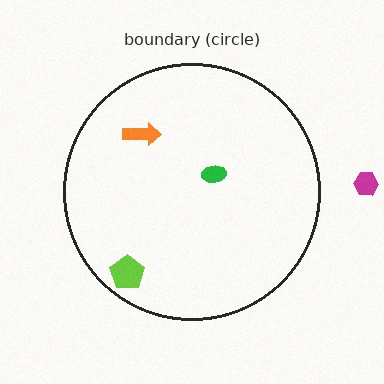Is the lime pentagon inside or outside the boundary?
Inside.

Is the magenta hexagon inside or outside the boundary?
Outside.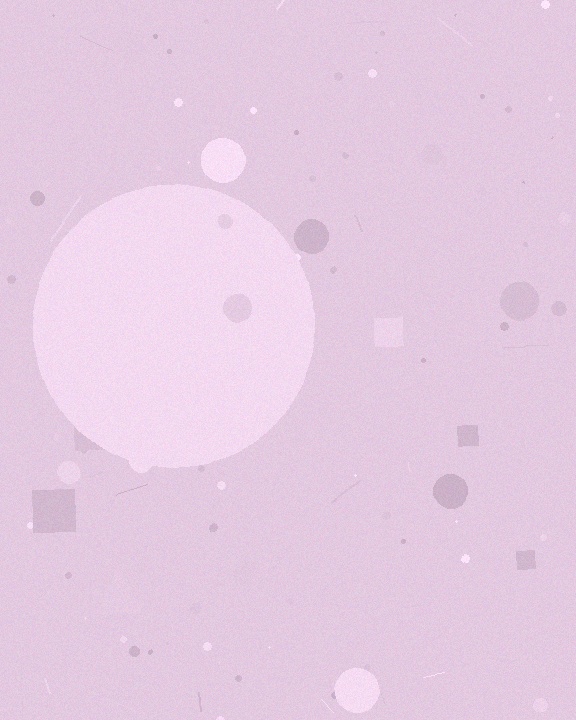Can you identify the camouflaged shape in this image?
The camouflaged shape is a circle.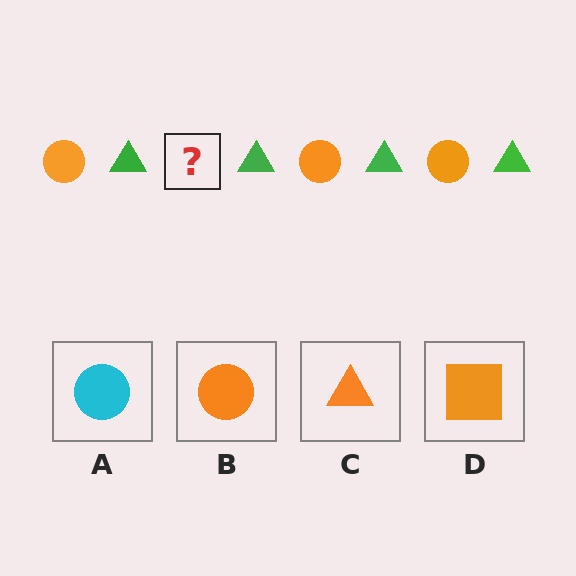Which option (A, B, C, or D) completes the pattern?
B.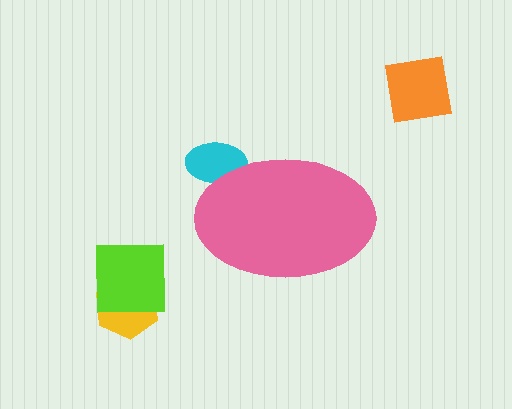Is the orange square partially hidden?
No, the orange square is fully visible.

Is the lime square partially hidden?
No, the lime square is fully visible.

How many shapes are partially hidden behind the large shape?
1 shape is partially hidden.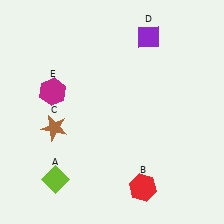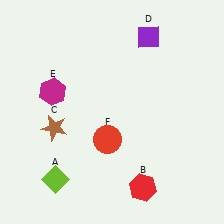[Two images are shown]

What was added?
A red circle (F) was added in Image 2.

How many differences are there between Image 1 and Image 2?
There is 1 difference between the two images.